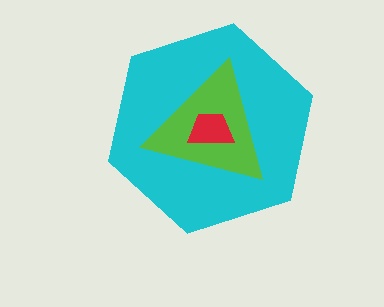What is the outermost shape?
The cyan hexagon.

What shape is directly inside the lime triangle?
The red trapezoid.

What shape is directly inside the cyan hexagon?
The lime triangle.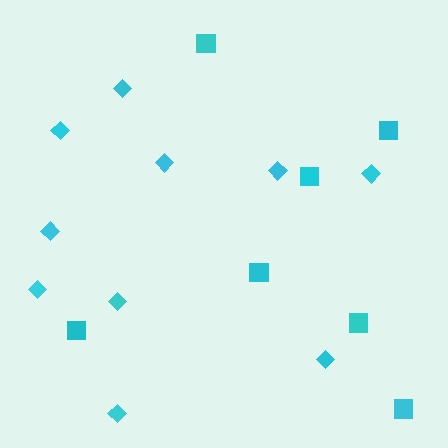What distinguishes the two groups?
There are 2 groups: one group of squares (7) and one group of diamonds (10).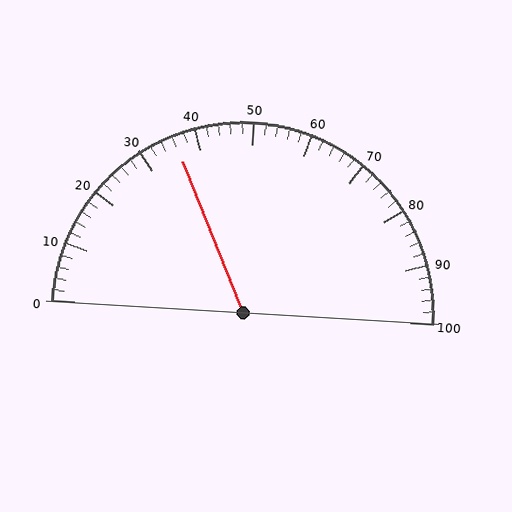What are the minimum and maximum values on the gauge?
The gauge ranges from 0 to 100.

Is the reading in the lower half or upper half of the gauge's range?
The reading is in the lower half of the range (0 to 100).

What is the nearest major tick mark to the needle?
The nearest major tick mark is 40.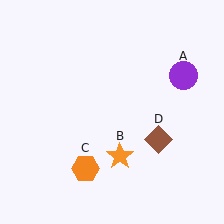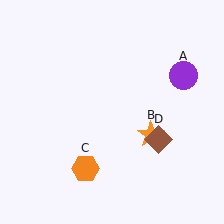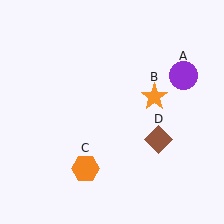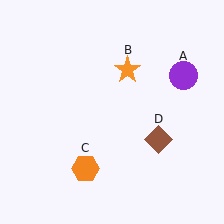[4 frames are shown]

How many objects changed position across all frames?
1 object changed position: orange star (object B).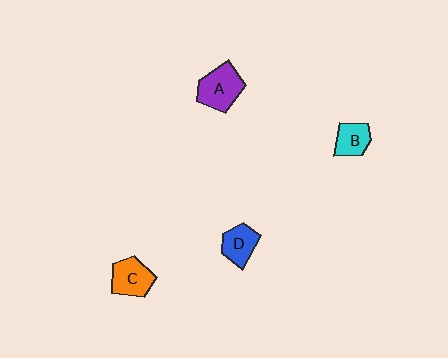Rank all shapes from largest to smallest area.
From largest to smallest: A (purple), C (orange), D (blue), B (cyan).